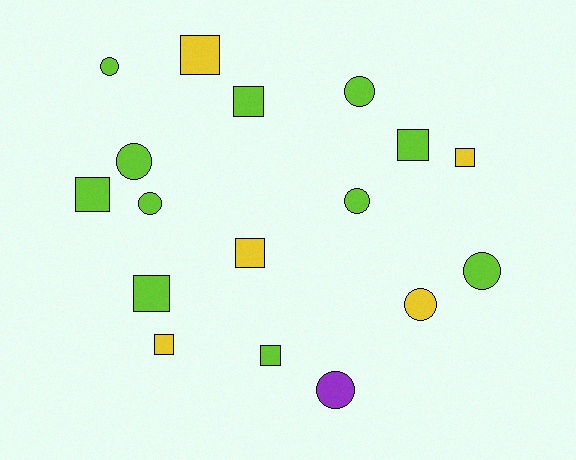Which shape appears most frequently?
Square, with 9 objects.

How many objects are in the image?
There are 17 objects.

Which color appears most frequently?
Lime, with 11 objects.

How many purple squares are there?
There are no purple squares.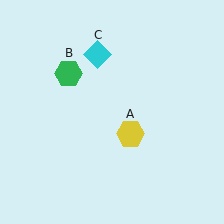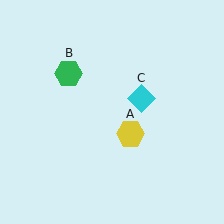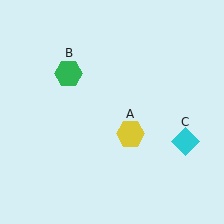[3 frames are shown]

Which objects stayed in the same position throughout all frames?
Yellow hexagon (object A) and green hexagon (object B) remained stationary.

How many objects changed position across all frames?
1 object changed position: cyan diamond (object C).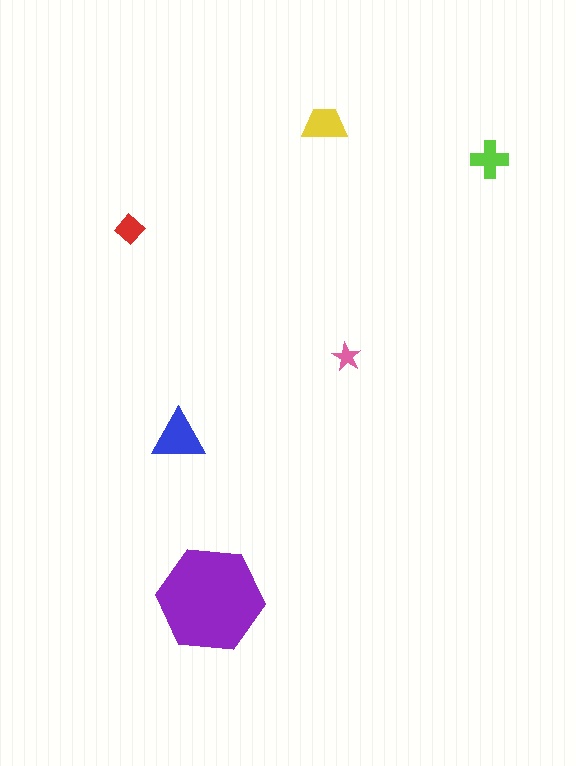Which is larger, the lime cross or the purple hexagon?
The purple hexagon.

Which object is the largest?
The purple hexagon.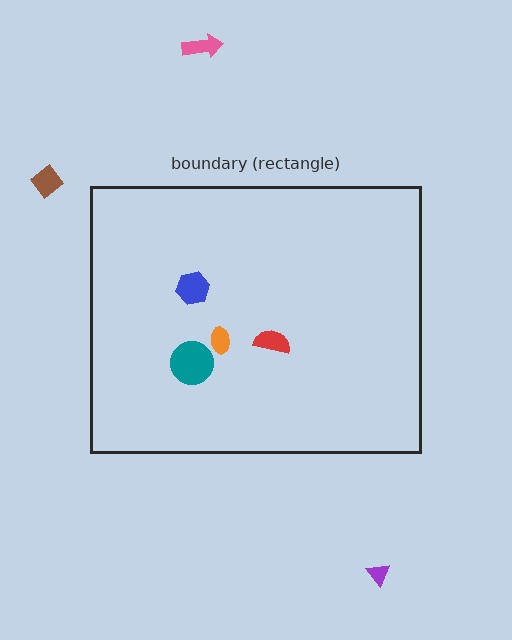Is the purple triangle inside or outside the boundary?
Outside.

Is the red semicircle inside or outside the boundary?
Inside.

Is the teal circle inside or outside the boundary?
Inside.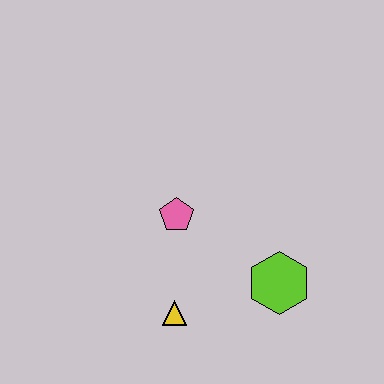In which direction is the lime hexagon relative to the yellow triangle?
The lime hexagon is to the right of the yellow triangle.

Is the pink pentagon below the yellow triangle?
No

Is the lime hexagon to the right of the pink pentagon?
Yes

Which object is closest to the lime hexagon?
The yellow triangle is closest to the lime hexagon.